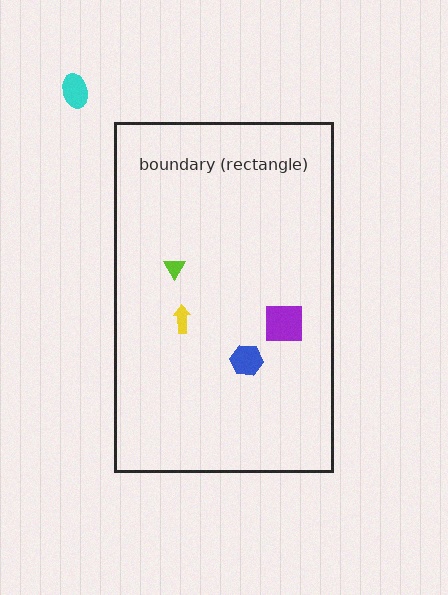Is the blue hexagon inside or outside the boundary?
Inside.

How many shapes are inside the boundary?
4 inside, 1 outside.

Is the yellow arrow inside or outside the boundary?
Inside.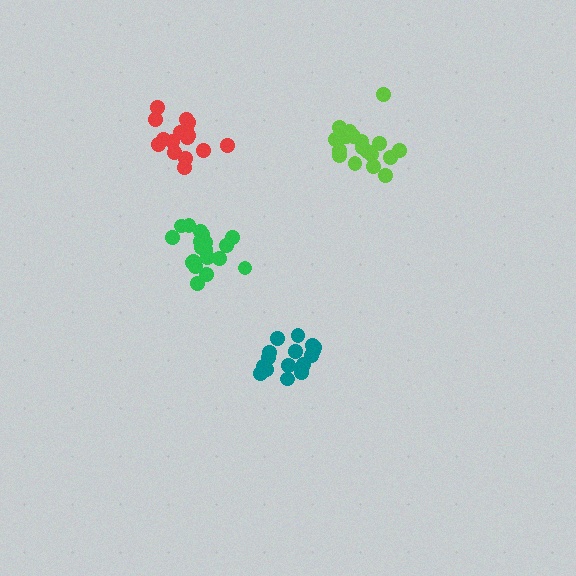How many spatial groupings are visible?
There are 4 spatial groupings.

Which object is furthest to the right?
The lime cluster is rightmost.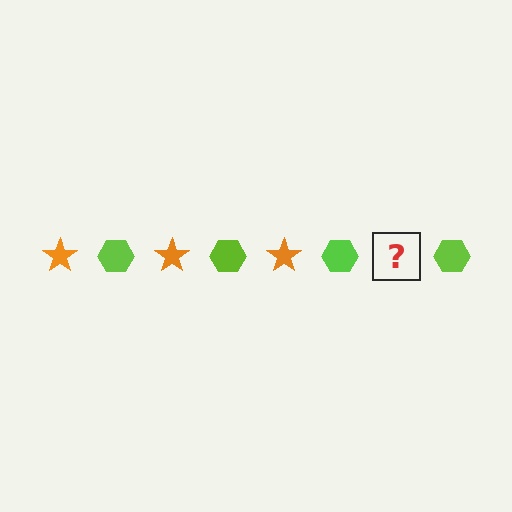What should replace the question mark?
The question mark should be replaced with an orange star.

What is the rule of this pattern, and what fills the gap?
The rule is that the pattern alternates between orange star and lime hexagon. The gap should be filled with an orange star.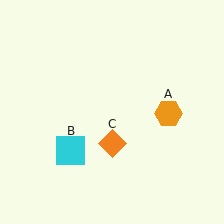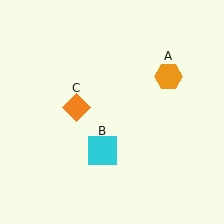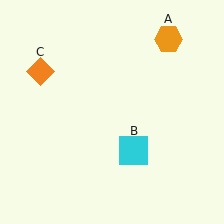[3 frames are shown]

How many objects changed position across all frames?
3 objects changed position: orange hexagon (object A), cyan square (object B), orange diamond (object C).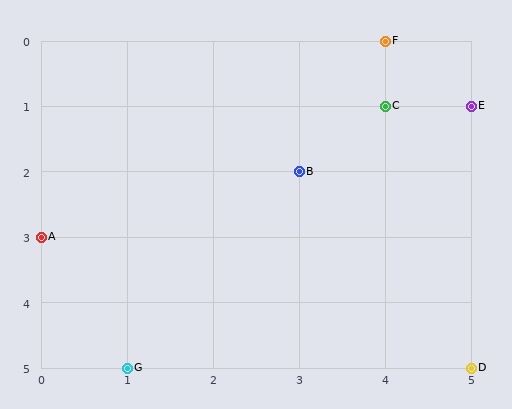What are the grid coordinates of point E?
Point E is at grid coordinates (5, 1).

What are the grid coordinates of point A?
Point A is at grid coordinates (0, 3).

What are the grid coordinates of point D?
Point D is at grid coordinates (5, 5).